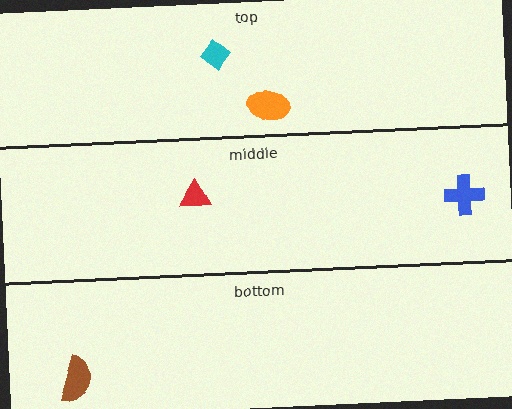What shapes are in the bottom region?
The brown semicircle.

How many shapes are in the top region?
2.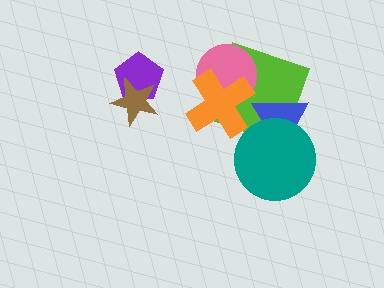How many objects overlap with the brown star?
1 object overlaps with the brown star.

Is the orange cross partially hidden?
No, no other shape covers it.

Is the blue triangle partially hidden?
Yes, it is partially covered by another shape.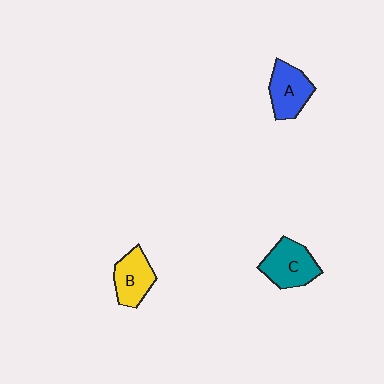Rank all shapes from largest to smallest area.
From largest to smallest: C (teal), A (blue), B (yellow).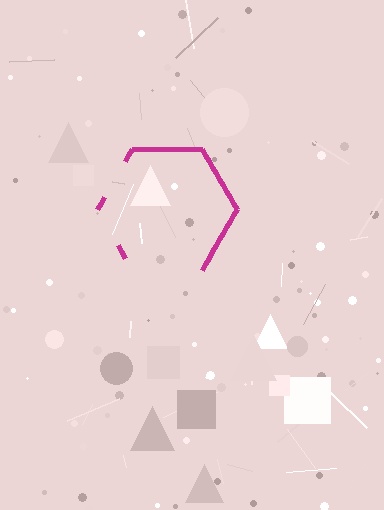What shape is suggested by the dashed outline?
The dashed outline suggests a hexagon.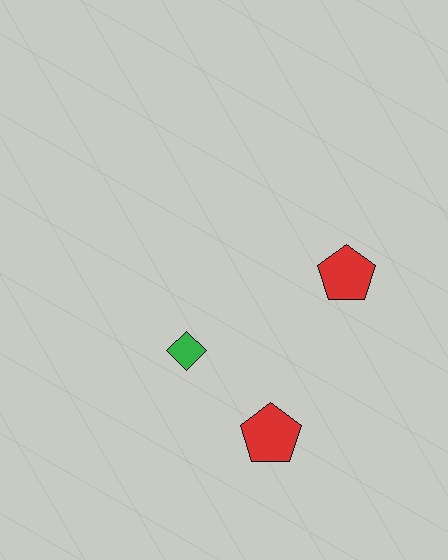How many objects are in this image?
There are 3 objects.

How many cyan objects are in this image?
There are no cyan objects.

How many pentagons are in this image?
There are 2 pentagons.